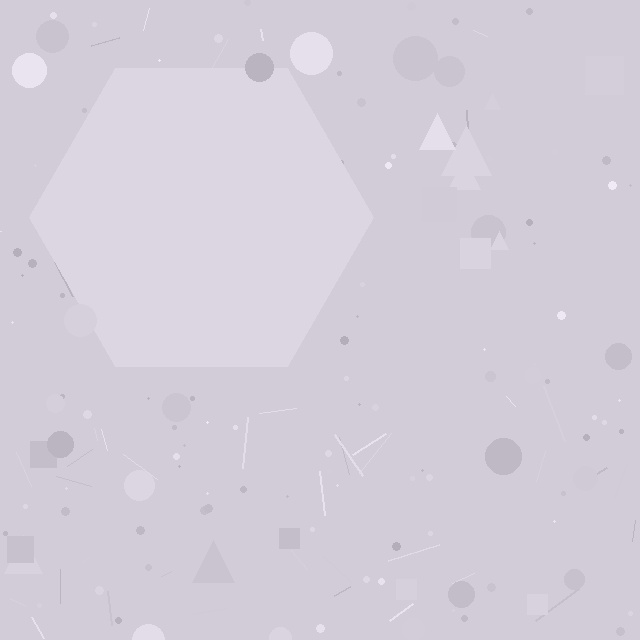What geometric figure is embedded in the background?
A hexagon is embedded in the background.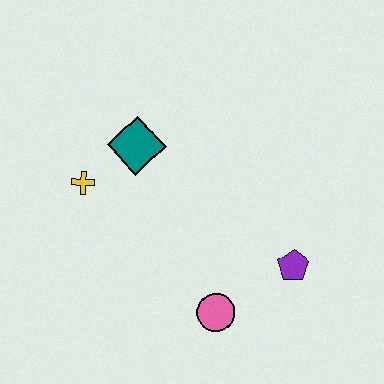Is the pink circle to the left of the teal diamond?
No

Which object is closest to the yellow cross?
The teal diamond is closest to the yellow cross.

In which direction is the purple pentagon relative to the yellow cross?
The purple pentagon is to the right of the yellow cross.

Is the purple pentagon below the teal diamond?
Yes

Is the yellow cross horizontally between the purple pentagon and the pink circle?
No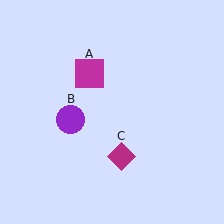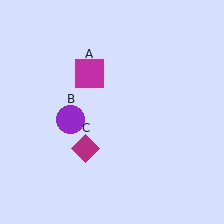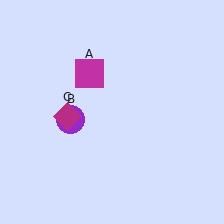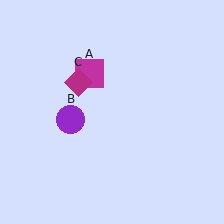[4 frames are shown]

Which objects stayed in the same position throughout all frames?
Magenta square (object A) and purple circle (object B) remained stationary.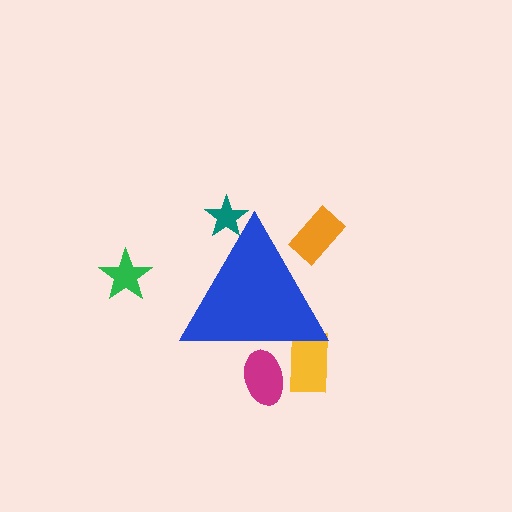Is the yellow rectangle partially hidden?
Yes, the yellow rectangle is partially hidden behind the blue triangle.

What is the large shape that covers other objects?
A blue triangle.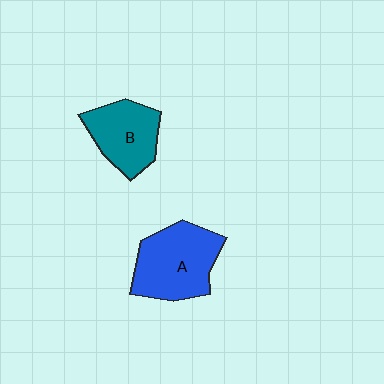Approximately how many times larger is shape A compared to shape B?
Approximately 1.3 times.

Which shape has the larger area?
Shape A (blue).